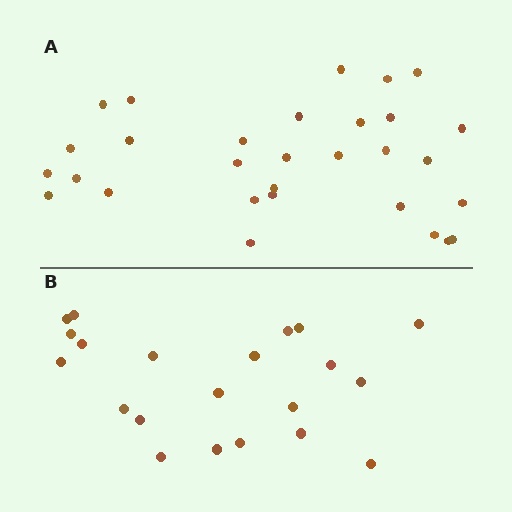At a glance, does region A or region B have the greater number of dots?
Region A (the top region) has more dots.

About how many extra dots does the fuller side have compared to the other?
Region A has roughly 8 or so more dots than region B.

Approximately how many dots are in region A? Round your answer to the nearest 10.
About 30 dots.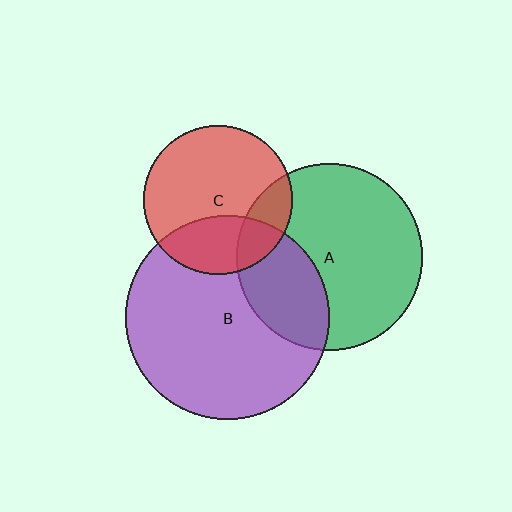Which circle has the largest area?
Circle B (purple).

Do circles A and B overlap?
Yes.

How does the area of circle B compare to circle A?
Approximately 1.2 times.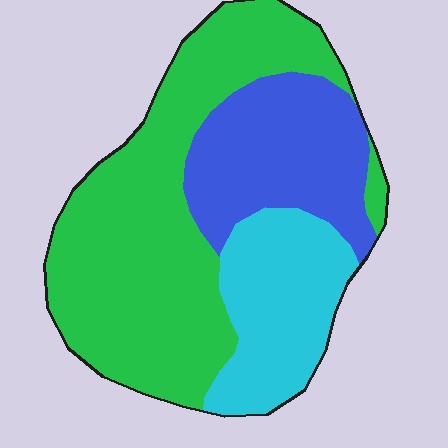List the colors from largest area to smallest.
From largest to smallest: green, blue, cyan.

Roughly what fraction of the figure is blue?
Blue takes up less than a quarter of the figure.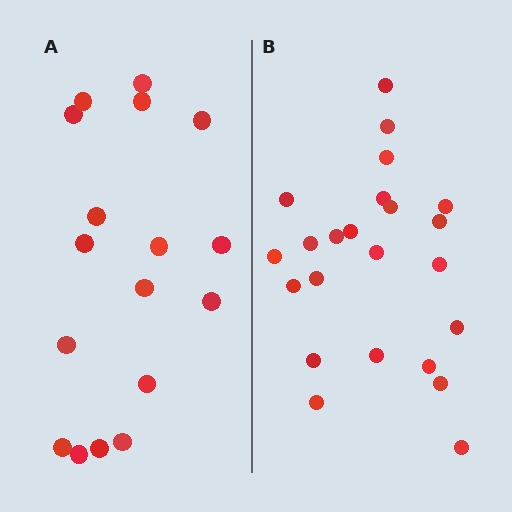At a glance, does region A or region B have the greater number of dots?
Region B (the right region) has more dots.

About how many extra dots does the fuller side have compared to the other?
Region B has about 6 more dots than region A.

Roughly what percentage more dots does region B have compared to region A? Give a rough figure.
About 35% more.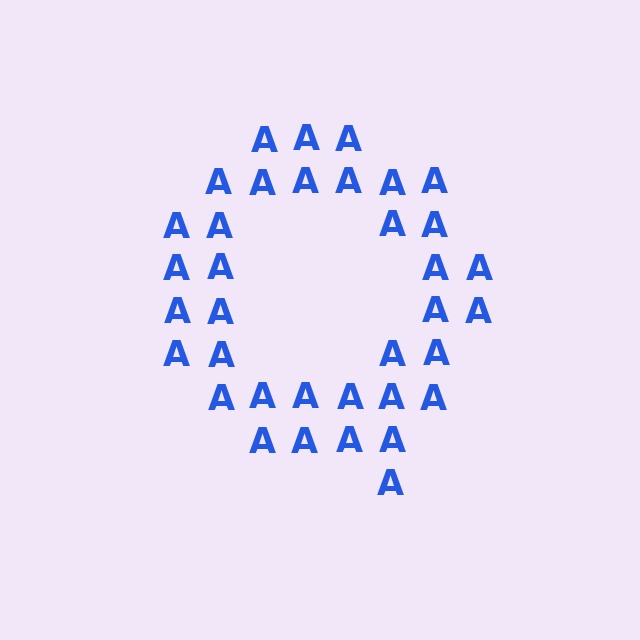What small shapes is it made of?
It is made of small letter A's.